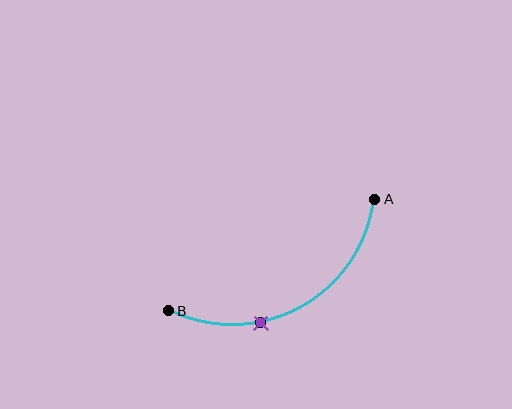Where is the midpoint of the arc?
The arc midpoint is the point on the curve farthest from the straight line joining A and B. It sits below that line.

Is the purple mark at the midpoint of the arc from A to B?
No. The purple mark lies on the arc but is closer to endpoint B. The arc midpoint would be at the point on the curve equidistant along the arc from both A and B.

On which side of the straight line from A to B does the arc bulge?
The arc bulges below the straight line connecting A and B.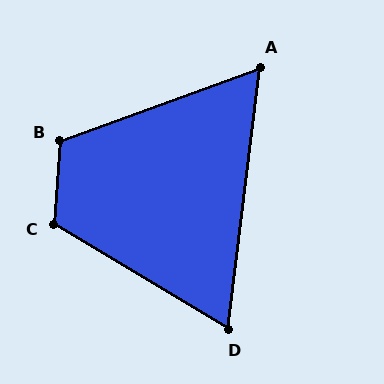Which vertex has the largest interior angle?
C, at approximately 117 degrees.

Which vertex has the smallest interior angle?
A, at approximately 63 degrees.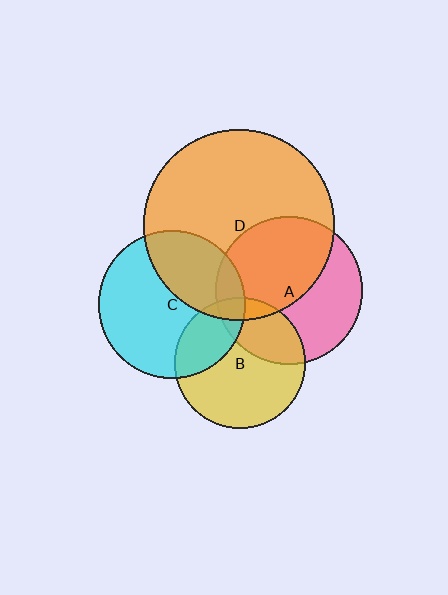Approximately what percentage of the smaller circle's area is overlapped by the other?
Approximately 10%.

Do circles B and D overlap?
Yes.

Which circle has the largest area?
Circle D (orange).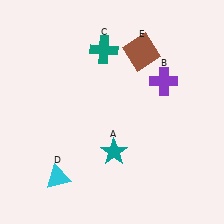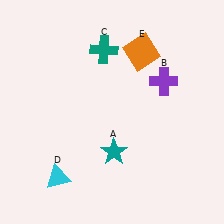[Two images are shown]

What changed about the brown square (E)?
In Image 1, E is brown. In Image 2, it changed to orange.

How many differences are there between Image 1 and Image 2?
There is 1 difference between the two images.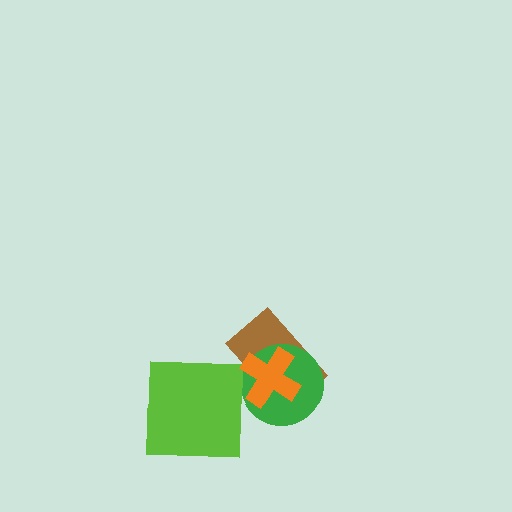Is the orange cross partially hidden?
No, no other shape covers it.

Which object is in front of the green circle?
The orange cross is in front of the green circle.